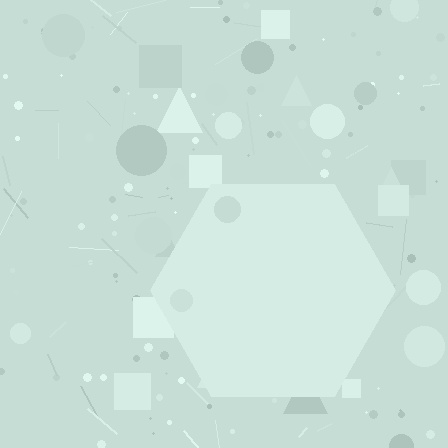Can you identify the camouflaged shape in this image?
The camouflaged shape is a hexagon.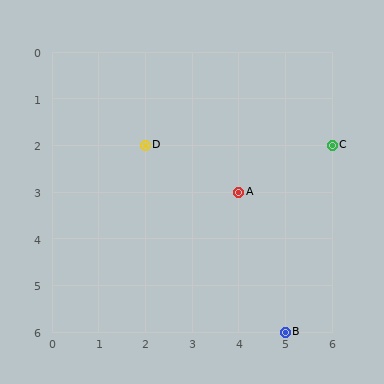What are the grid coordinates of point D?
Point D is at grid coordinates (2, 2).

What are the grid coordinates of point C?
Point C is at grid coordinates (6, 2).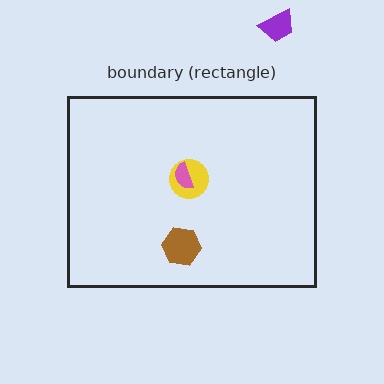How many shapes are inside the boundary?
3 inside, 1 outside.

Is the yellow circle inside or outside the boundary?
Inside.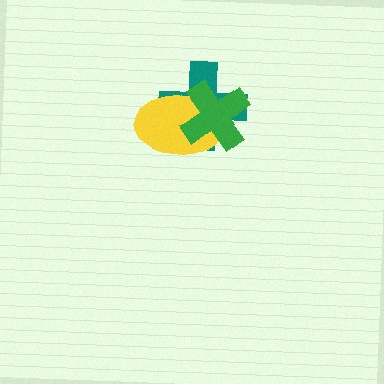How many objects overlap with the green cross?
2 objects overlap with the green cross.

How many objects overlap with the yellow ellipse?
2 objects overlap with the yellow ellipse.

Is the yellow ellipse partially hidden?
Yes, it is partially covered by another shape.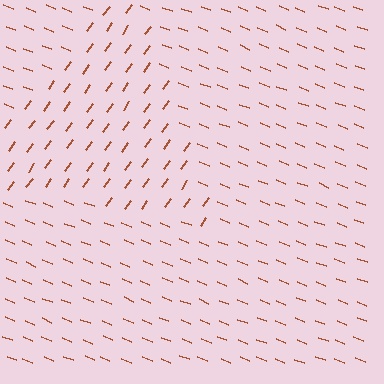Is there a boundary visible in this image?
Yes, there is a texture boundary formed by a change in line orientation.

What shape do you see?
I see a triangle.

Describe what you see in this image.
The image is filled with small brown line segments. A triangle region in the image has lines oriented differently from the surrounding lines, creating a visible texture boundary.